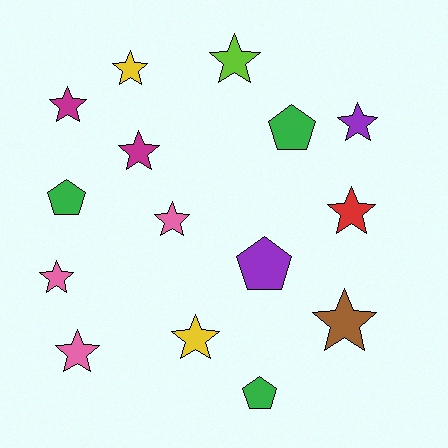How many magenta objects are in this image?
There are 2 magenta objects.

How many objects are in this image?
There are 15 objects.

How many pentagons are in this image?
There are 4 pentagons.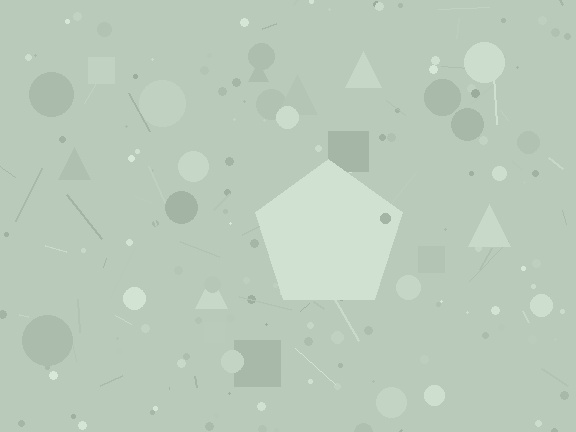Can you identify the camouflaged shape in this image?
The camouflaged shape is a pentagon.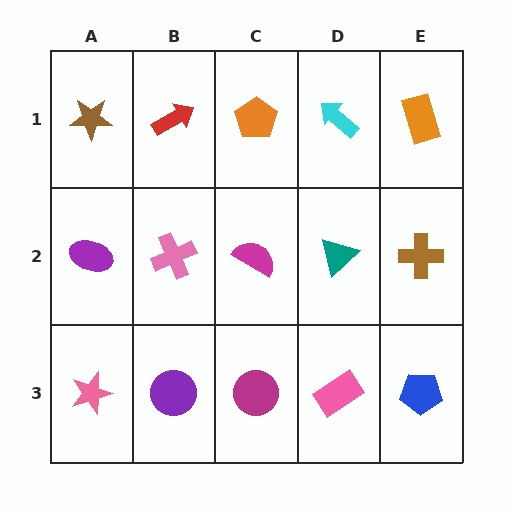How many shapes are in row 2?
5 shapes.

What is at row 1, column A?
A brown star.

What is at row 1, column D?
A cyan arrow.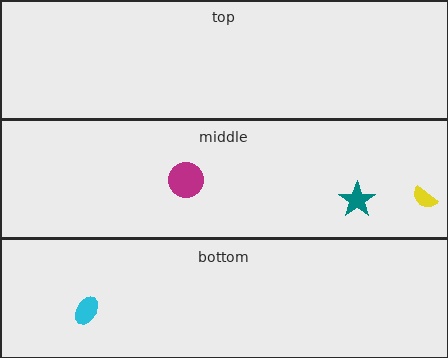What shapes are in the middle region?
The teal star, the yellow semicircle, the magenta circle.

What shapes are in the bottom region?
The cyan ellipse.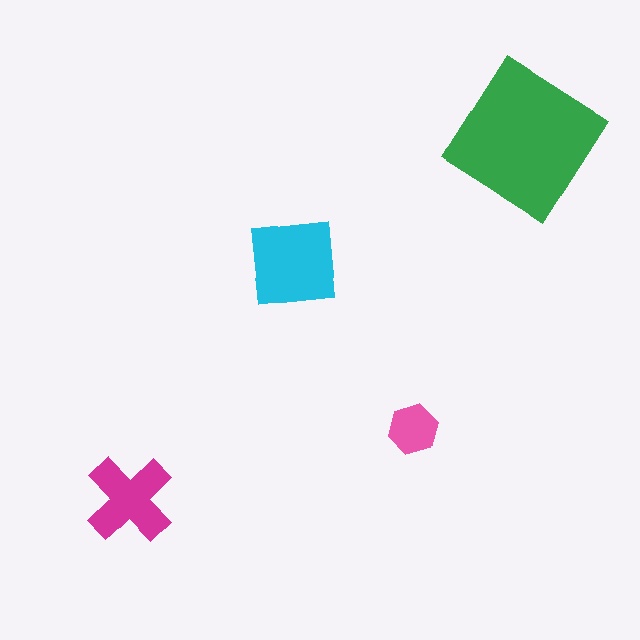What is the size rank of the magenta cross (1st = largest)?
3rd.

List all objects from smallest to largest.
The pink hexagon, the magenta cross, the cyan square, the green diamond.